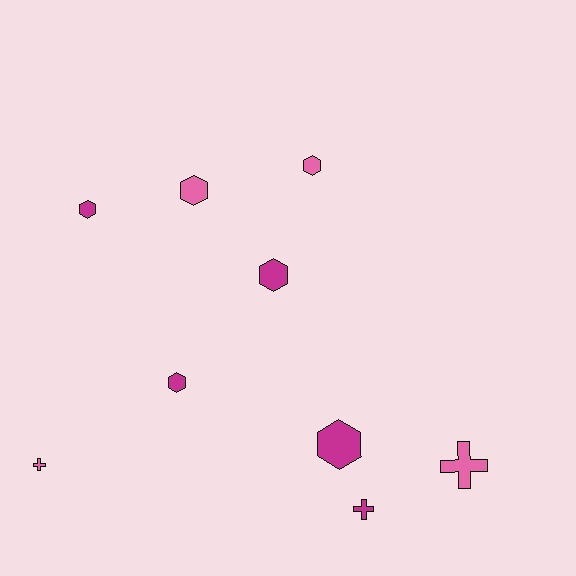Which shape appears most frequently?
Hexagon, with 6 objects.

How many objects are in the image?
There are 9 objects.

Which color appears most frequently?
Magenta, with 5 objects.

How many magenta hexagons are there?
There are 4 magenta hexagons.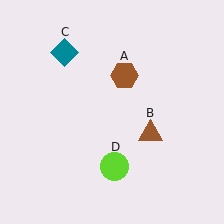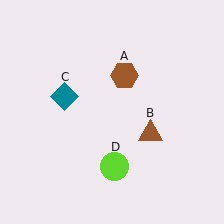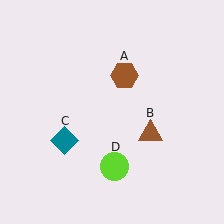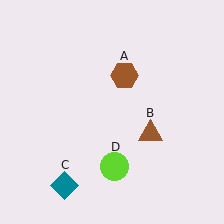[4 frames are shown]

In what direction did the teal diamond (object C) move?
The teal diamond (object C) moved down.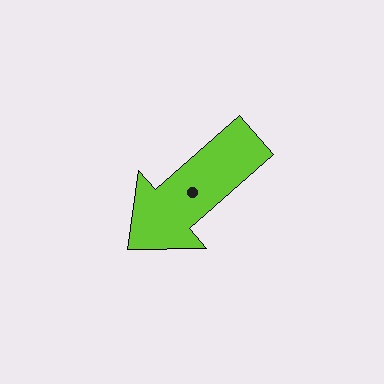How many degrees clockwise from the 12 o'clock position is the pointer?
Approximately 228 degrees.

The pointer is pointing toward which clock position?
Roughly 8 o'clock.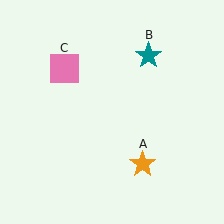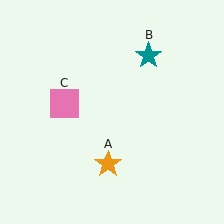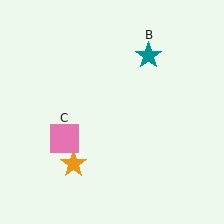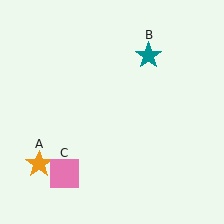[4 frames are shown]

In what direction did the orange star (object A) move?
The orange star (object A) moved left.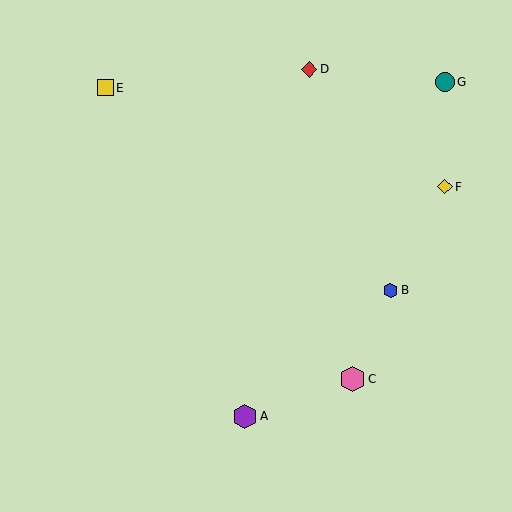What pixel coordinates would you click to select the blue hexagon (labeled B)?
Click at (390, 290) to select the blue hexagon B.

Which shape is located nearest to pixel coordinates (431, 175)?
The yellow diamond (labeled F) at (445, 187) is nearest to that location.